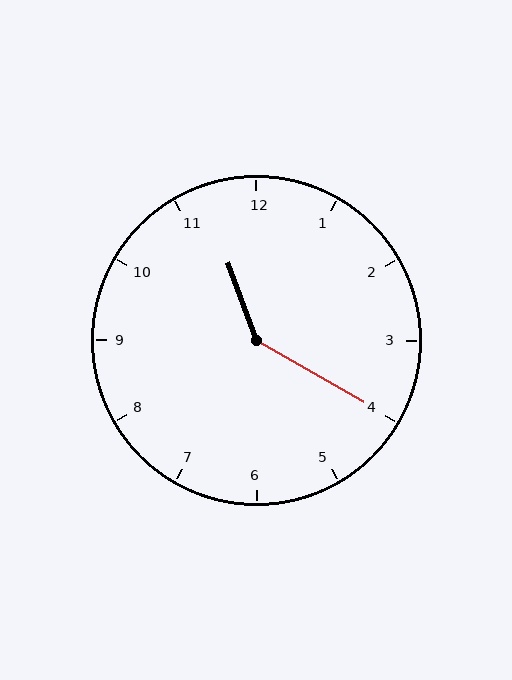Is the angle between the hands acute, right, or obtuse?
It is obtuse.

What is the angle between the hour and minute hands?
Approximately 140 degrees.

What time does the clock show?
11:20.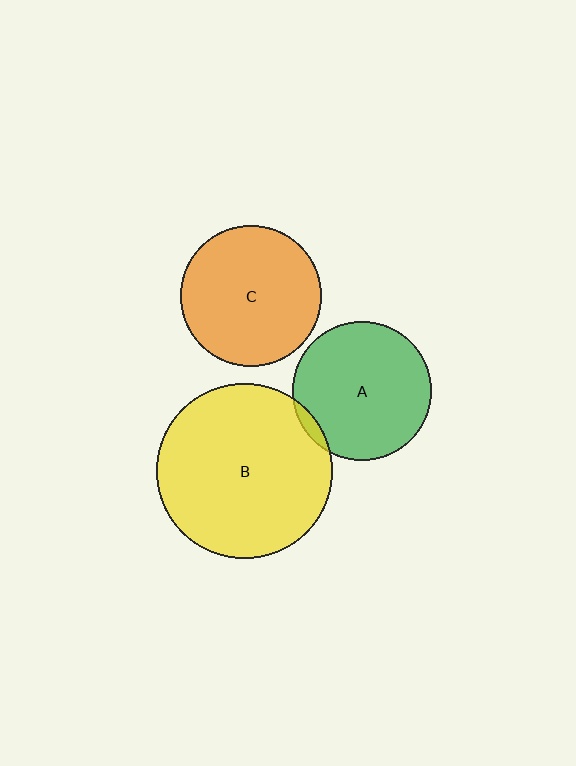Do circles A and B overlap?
Yes.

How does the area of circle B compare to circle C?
Approximately 1.5 times.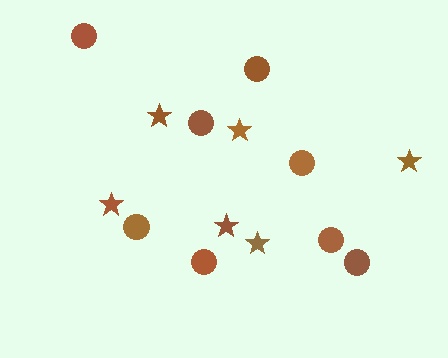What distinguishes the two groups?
There are 2 groups: one group of stars (6) and one group of circles (8).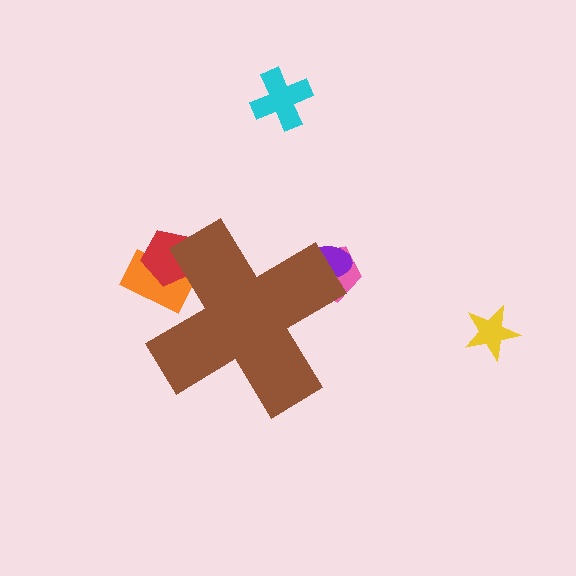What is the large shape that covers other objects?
A brown cross.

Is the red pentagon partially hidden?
Yes, the red pentagon is partially hidden behind the brown cross.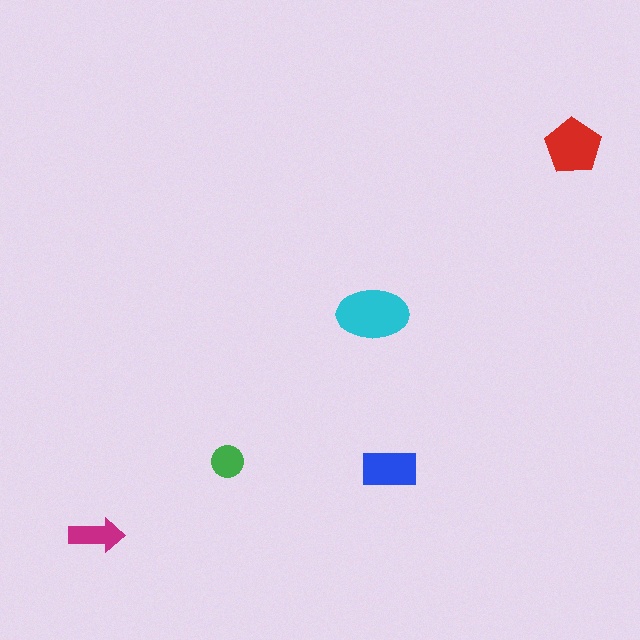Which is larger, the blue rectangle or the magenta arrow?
The blue rectangle.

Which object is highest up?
The red pentagon is topmost.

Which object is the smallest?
The green circle.